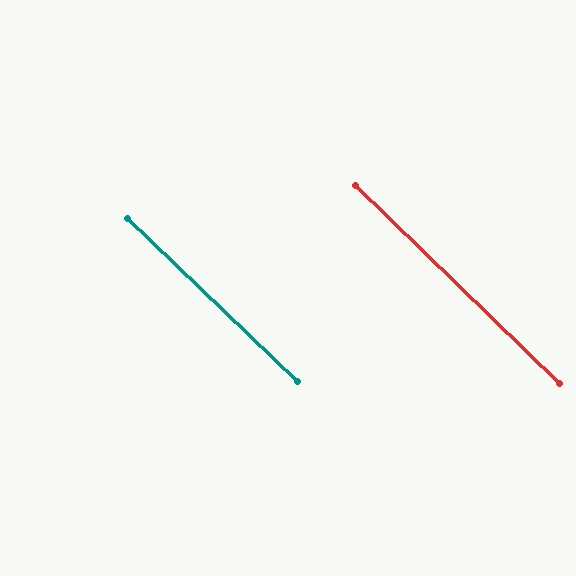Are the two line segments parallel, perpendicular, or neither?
Parallel — their directions differ by only 0.4°.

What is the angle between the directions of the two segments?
Approximately 0 degrees.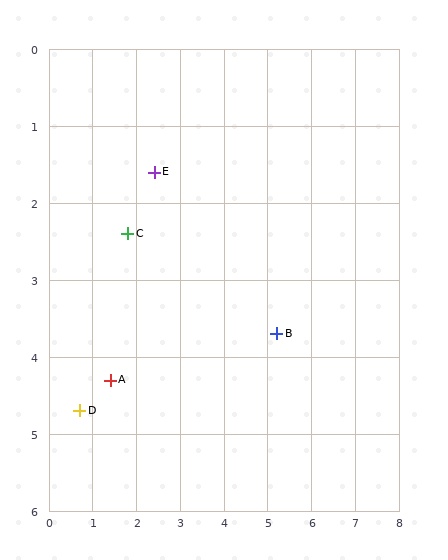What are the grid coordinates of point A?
Point A is at approximately (1.4, 4.3).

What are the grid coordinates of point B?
Point B is at approximately (5.2, 3.7).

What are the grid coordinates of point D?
Point D is at approximately (0.7, 4.7).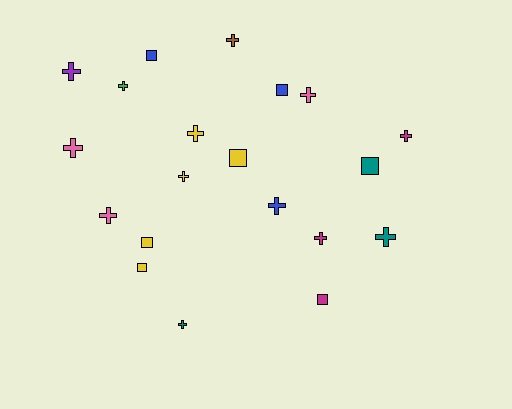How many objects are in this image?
There are 20 objects.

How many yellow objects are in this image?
There are 5 yellow objects.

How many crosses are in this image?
There are 13 crosses.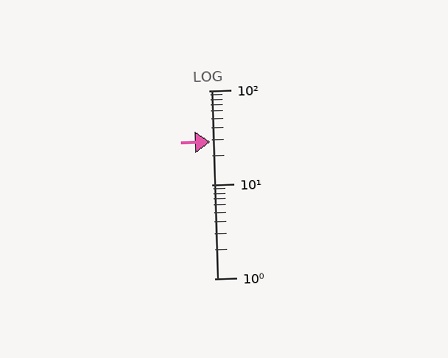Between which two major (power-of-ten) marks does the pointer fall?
The pointer is between 10 and 100.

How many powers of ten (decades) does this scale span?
The scale spans 2 decades, from 1 to 100.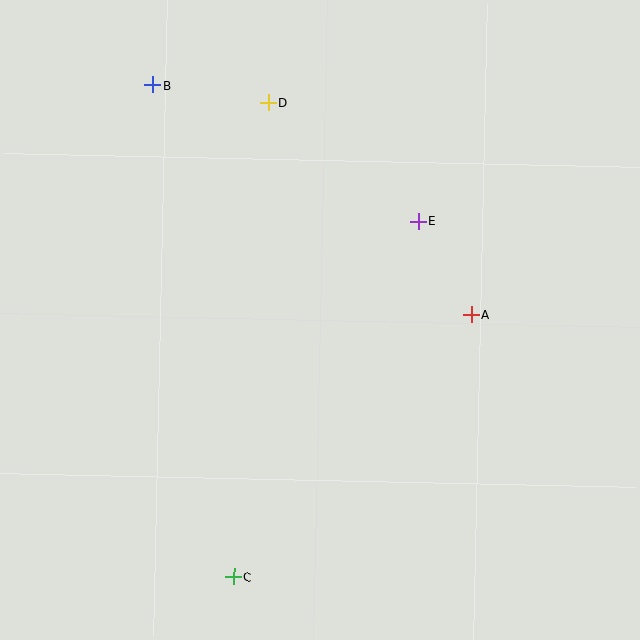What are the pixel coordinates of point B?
Point B is at (153, 85).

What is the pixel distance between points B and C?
The distance between B and C is 499 pixels.